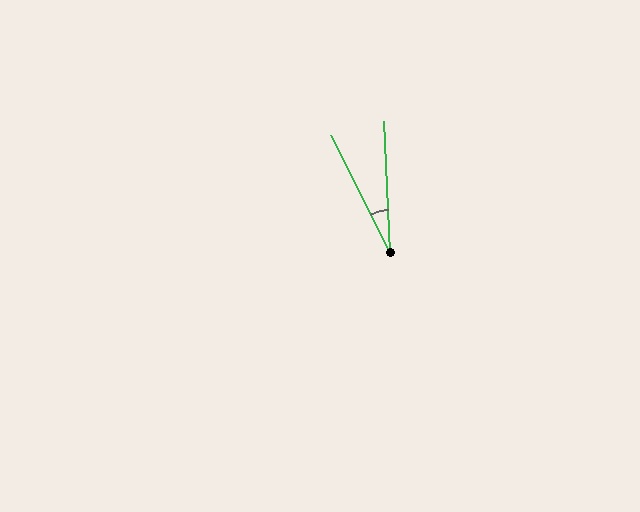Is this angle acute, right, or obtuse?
It is acute.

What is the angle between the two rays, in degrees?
Approximately 24 degrees.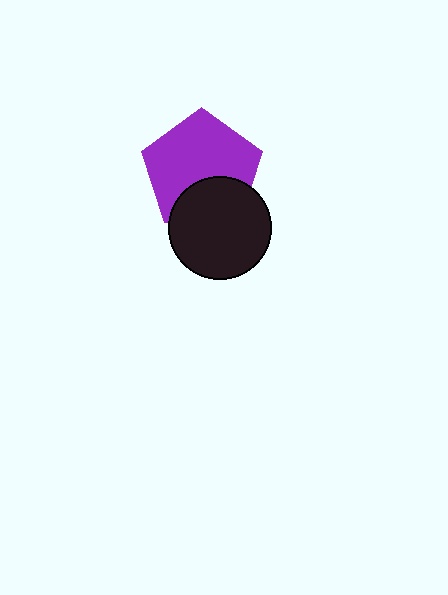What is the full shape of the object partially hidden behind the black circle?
The partially hidden object is a purple pentagon.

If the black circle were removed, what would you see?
You would see the complete purple pentagon.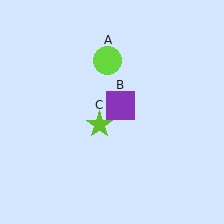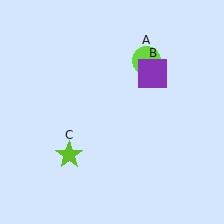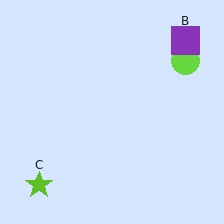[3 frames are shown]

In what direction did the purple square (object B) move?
The purple square (object B) moved up and to the right.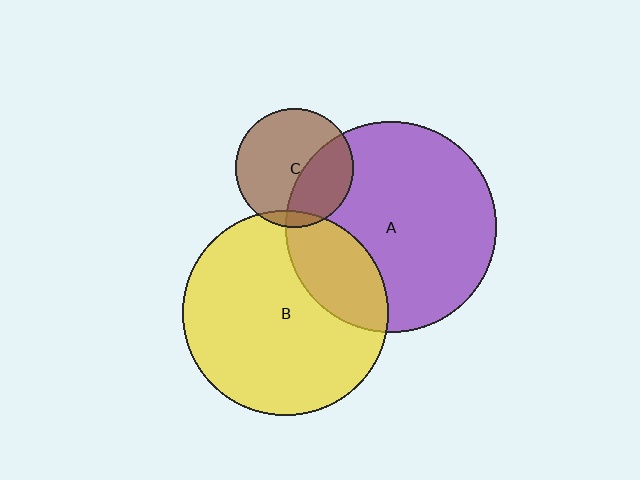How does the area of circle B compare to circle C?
Approximately 3.0 times.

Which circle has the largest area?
Circle A (purple).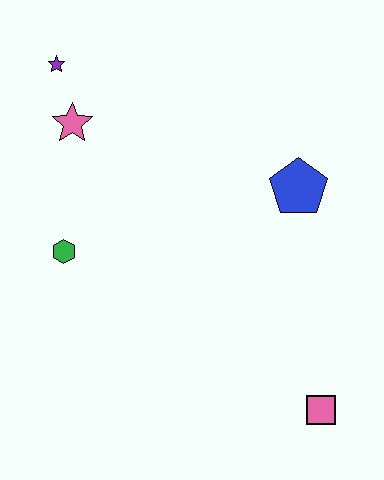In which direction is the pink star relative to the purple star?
The pink star is below the purple star.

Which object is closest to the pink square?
The blue pentagon is closest to the pink square.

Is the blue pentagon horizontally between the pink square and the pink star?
Yes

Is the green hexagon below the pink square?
No